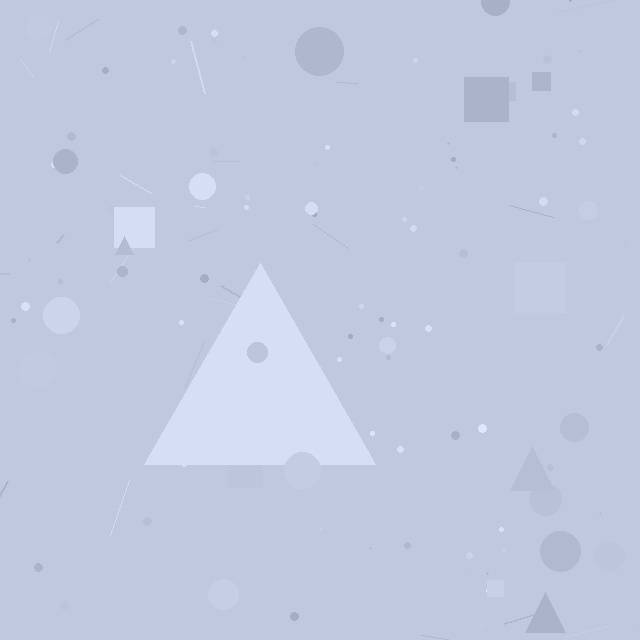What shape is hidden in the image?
A triangle is hidden in the image.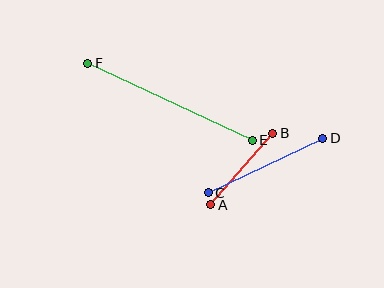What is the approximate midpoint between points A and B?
The midpoint is at approximately (242, 169) pixels.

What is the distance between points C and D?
The distance is approximately 127 pixels.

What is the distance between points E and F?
The distance is approximately 182 pixels.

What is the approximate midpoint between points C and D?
The midpoint is at approximately (265, 166) pixels.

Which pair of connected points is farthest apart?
Points E and F are farthest apart.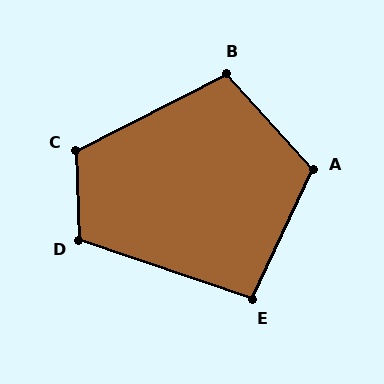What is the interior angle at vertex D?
Approximately 110 degrees (obtuse).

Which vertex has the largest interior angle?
C, at approximately 115 degrees.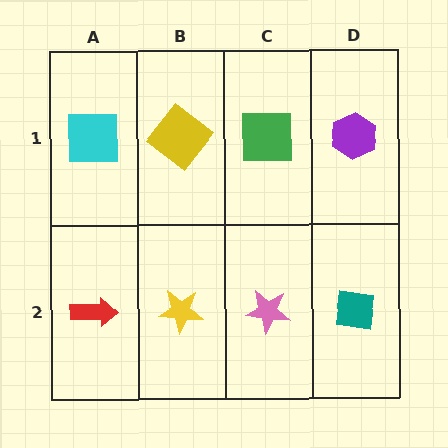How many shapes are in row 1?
4 shapes.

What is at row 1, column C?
A green square.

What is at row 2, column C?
A pink star.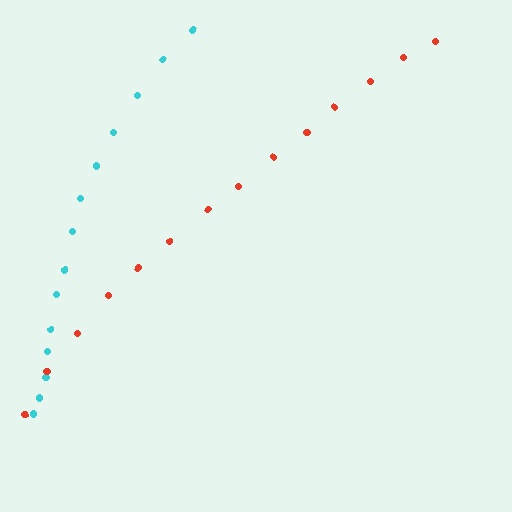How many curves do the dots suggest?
There are 2 distinct paths.